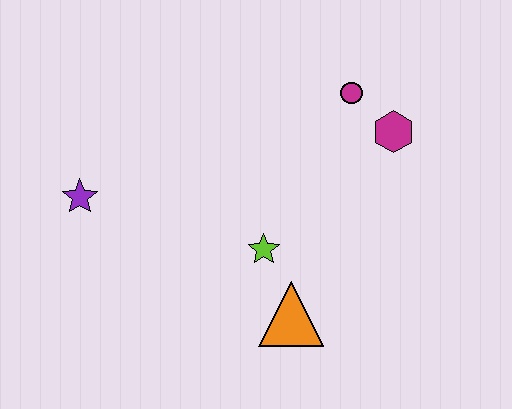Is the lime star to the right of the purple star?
Yes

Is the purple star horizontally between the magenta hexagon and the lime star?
No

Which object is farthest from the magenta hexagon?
The purple star is farthest from the magenta hexagon.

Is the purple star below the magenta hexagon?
Yes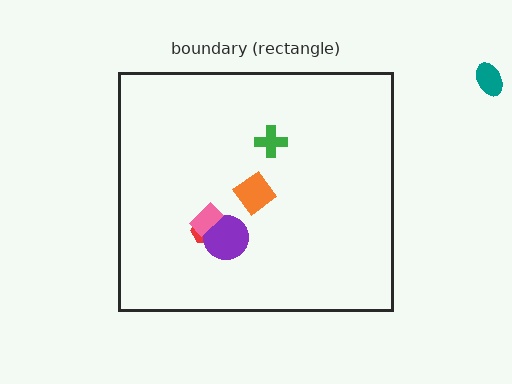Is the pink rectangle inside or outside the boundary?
Inside.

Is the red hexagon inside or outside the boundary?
Inside.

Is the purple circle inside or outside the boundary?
Inside.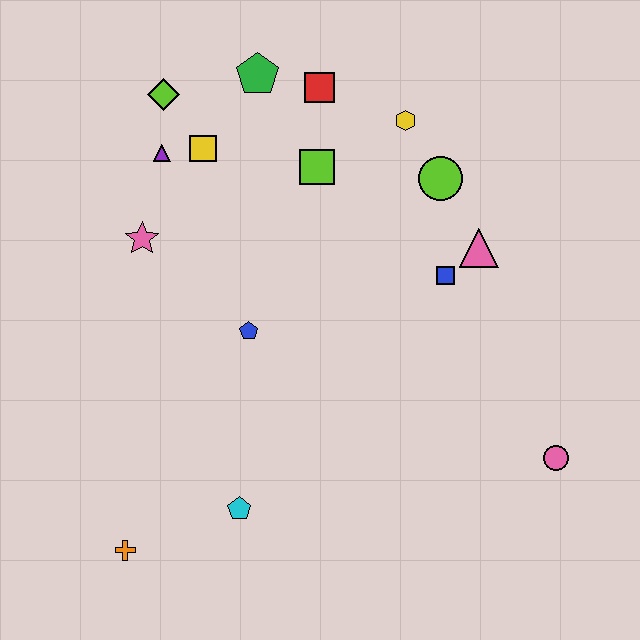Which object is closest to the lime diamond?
The purple triangle is closest to the lime diamond.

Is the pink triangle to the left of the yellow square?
No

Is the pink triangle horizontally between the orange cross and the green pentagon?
No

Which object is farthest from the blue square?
The orange cross is farthest from the blue square.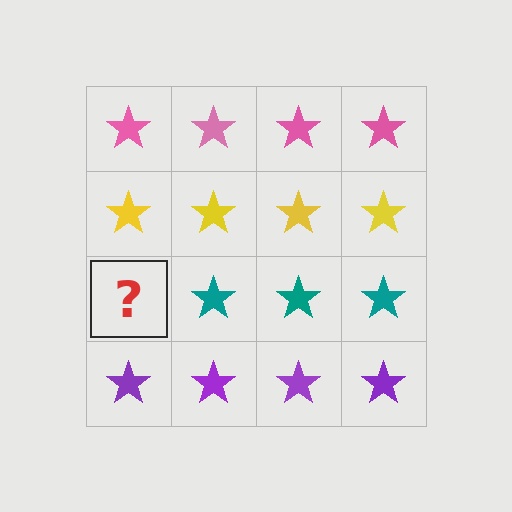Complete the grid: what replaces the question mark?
The question mark should be replaced with a teal star.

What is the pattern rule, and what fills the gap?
The rule is that each row has a consistent color. The gap should be filled with a teal star.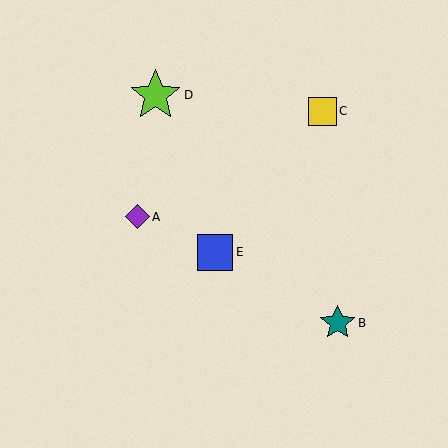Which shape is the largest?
The lime star (labeled D) is the largest.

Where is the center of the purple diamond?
The center of the purple diamond is at (137, 217).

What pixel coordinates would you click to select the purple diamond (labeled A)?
Click at (137, 217) to select the purple diamond A.